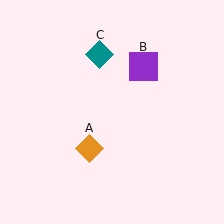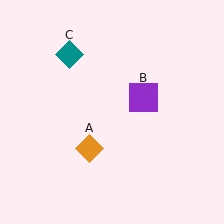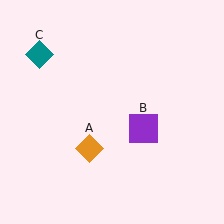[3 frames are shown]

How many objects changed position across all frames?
2 objects changed position: purple square (object B), teal diamond (object C).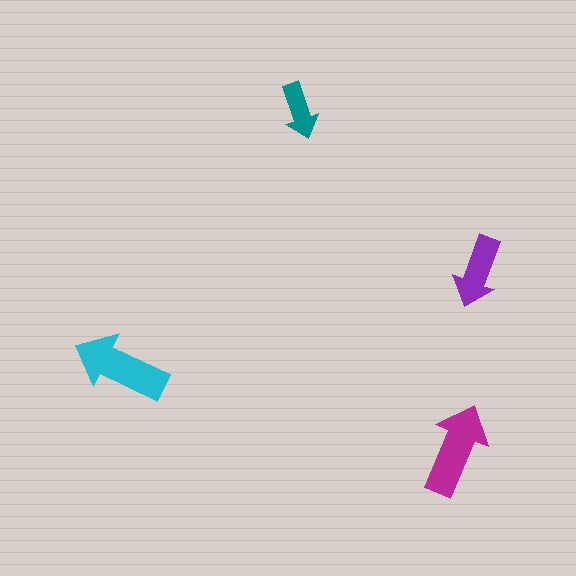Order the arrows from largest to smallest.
the cyan one, the magenta one, the purple one, the teal one.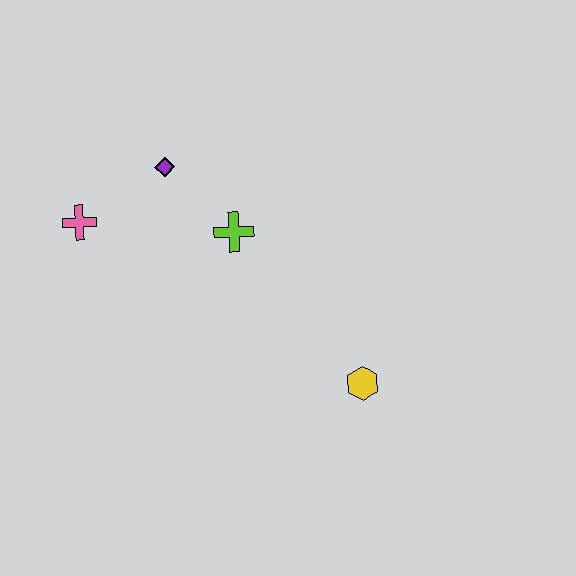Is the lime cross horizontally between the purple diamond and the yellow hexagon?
Yes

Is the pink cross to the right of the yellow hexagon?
No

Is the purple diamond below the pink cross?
No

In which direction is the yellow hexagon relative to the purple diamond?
The yellow hexagon is below the purple diamond.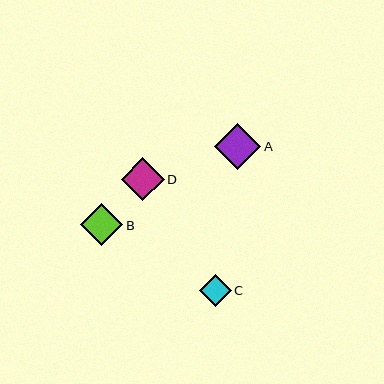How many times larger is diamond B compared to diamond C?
Diamond B is approximately 1.3 times the size of diamond C.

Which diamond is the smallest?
Diamond C is the smallest with a size of approximately 32 pixels.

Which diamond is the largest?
Diamond A is the largest with a size of approximately 47 pixels.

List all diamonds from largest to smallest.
From largest to smallest: A, D, B, C.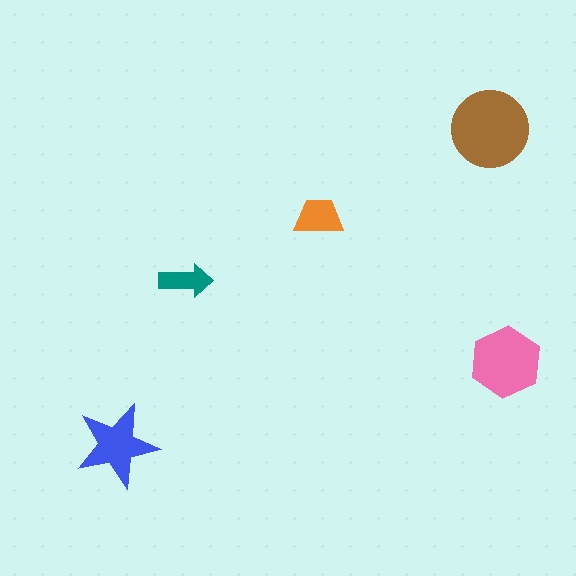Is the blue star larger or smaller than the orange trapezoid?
Larger.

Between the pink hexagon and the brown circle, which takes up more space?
The brown circle.